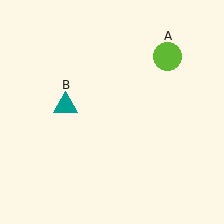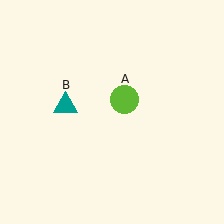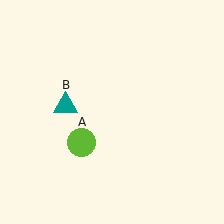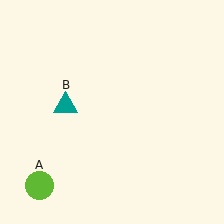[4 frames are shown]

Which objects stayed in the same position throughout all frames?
Teal triangle (object B) remained stationary.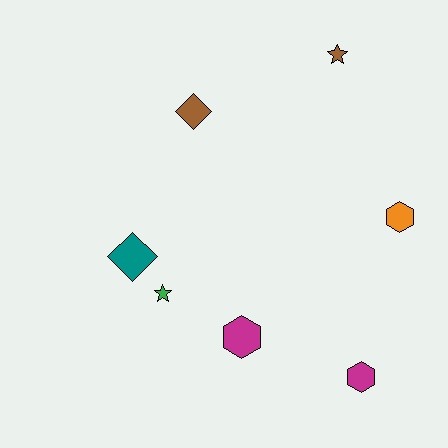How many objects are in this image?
There are 7 objects.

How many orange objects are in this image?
There is 1 orange object.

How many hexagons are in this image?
There are 3 hexagons.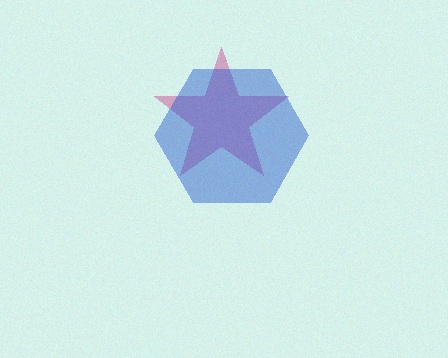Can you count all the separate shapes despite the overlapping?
Yes, there are 2 separate shapes.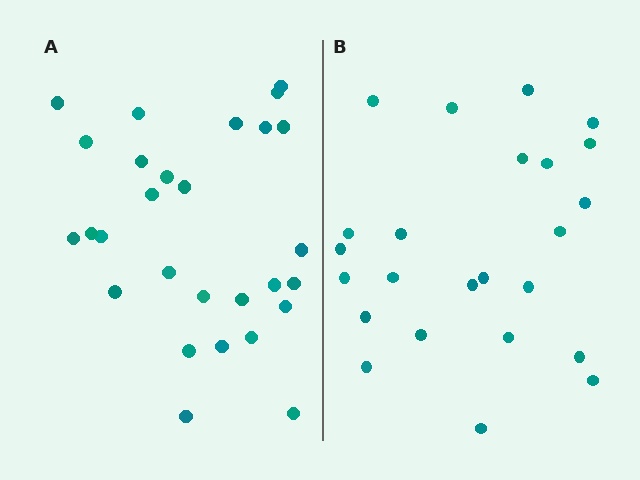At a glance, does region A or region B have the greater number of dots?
Region A (the left region) has more dots.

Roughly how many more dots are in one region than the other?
Region A has about 4 more dots than region B.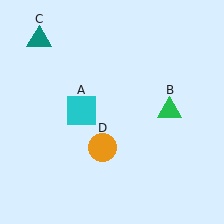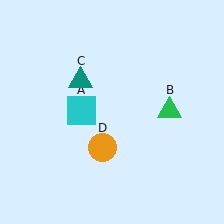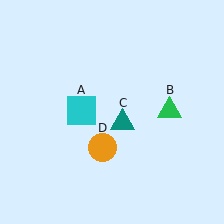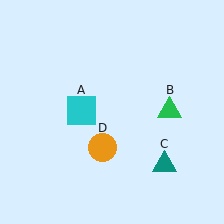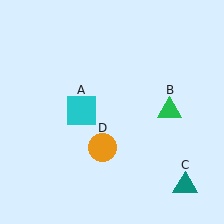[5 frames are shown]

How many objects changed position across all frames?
1 object changed position: teal triangle (object C).